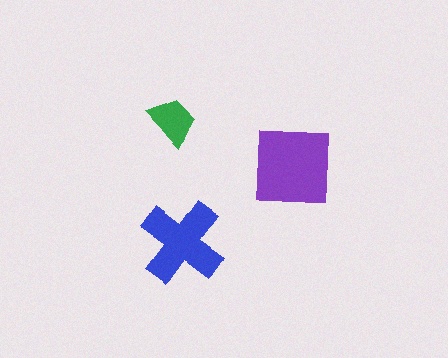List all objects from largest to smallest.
The purple square, the blue cross, the green trapezoid.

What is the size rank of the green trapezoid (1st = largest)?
3rd.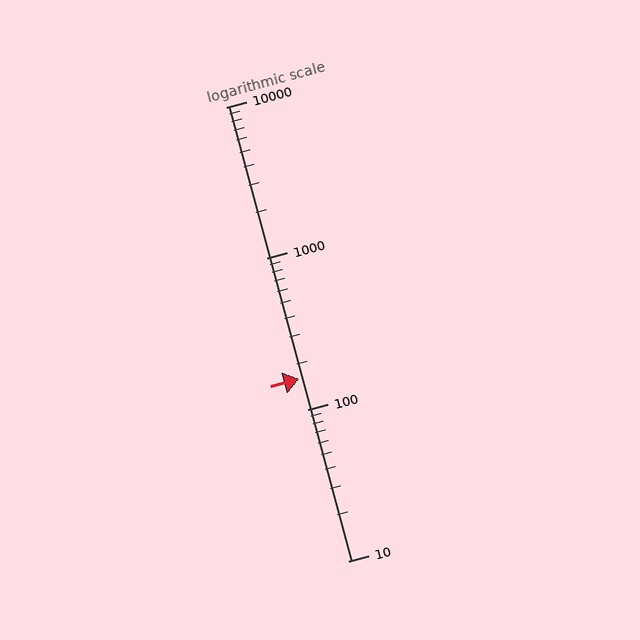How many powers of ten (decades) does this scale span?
The scale spans 3 decades, from 10 to 10000.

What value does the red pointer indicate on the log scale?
The pointer indicates approximately 160.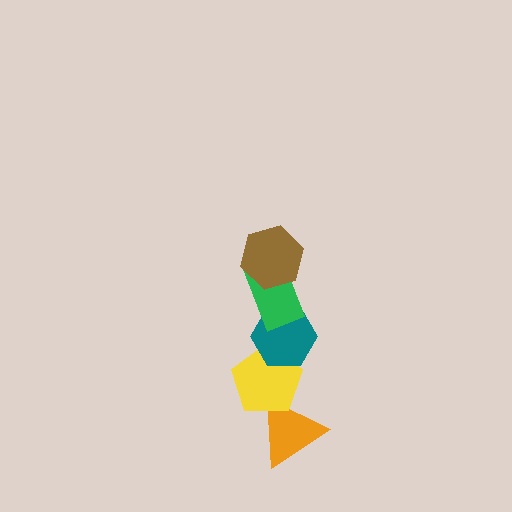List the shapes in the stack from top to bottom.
From top to bottom: the brown hexagon, the green rectangle, the teal hexagon, the yellow pentagon, the orange triangle.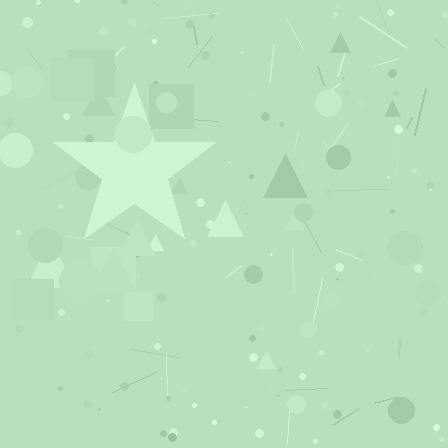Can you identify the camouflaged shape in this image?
The camouflaged shape is a star.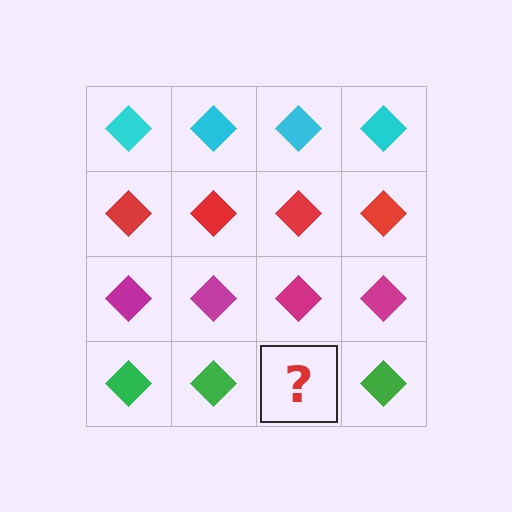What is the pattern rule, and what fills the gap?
The rule is that each row has a consistent color. The gap should be filled with a green diamond.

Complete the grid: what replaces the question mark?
The question mark should be replaced with a green diamond.